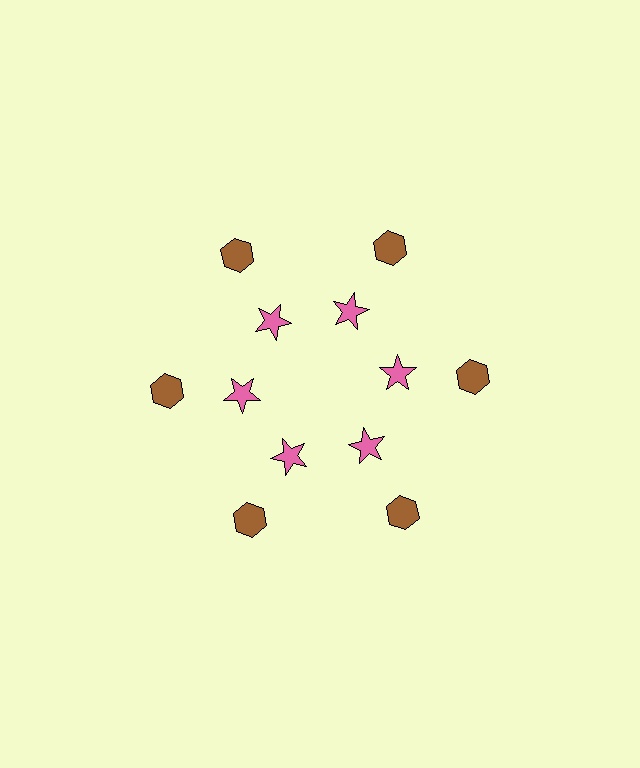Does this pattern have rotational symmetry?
Yes, this pattern has 6-fold rotational symmetry. It looks the same after rotating 60 degrees around the center.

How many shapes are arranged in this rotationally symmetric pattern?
There are 12 shapes, arranged in 6 groups of 2.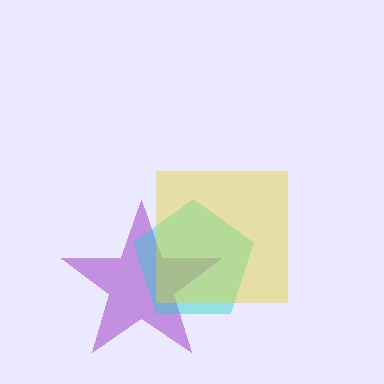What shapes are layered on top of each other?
The layered shapes are: a purple star, a cyan pentagon, a yellow square.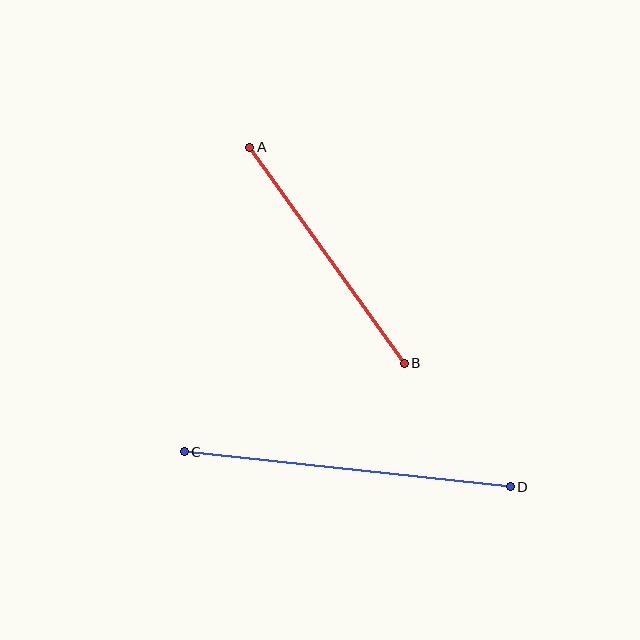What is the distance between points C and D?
The distance is approximately 328 pixels.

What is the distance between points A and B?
The distance is approximately 266 pixels.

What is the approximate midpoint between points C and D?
The midpoint is at approximately (347, 469) pixels.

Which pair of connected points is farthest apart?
Points C and D are farthest apart.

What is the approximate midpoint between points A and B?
The midpoint is at approximately (327, 255) pixels.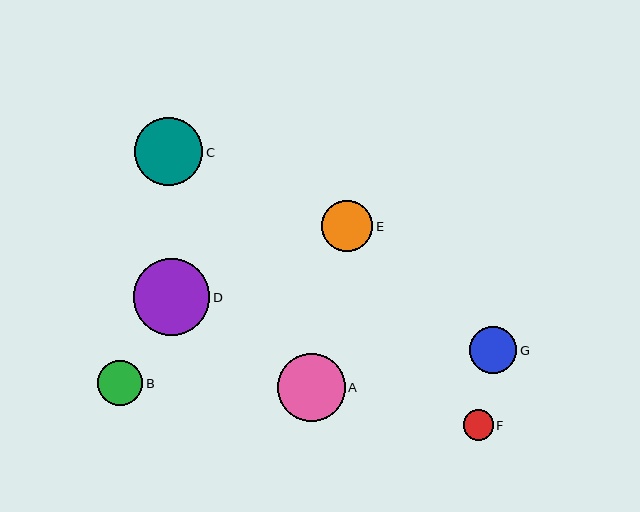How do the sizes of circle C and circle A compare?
Circle C and circle A are approximately the same size.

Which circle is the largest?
Circle D is the largest with a size of approximately 77 pixels.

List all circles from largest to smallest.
From largest to smallest: D, C, A, E, G, B, F.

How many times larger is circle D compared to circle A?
Circle D is approximately 1.1 times the size of circle A.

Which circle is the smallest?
Circle F is the smallest with a size of approximately 30 pixels.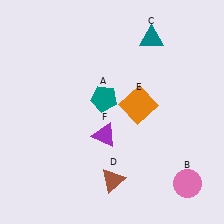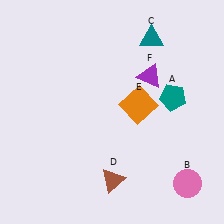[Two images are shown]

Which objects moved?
The objects that moved are: the teal pentagon (A), the purple triangle (F).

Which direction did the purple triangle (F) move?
The purple triangle (F) moved up.